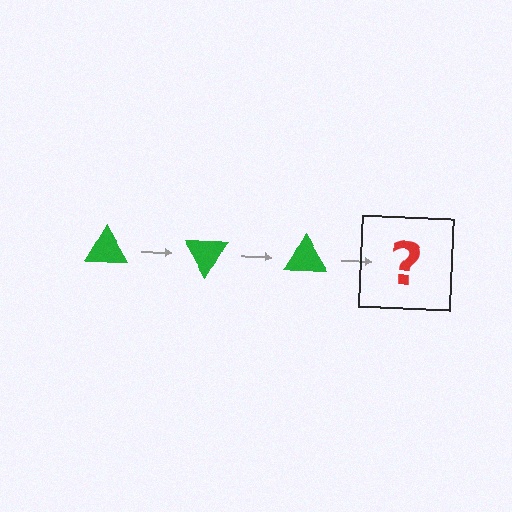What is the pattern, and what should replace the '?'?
The pattern is that the triangle rotates 60 degrees each step. The '?' should be a green triangle rotated 180 degrees.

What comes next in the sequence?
The next element should be a green triangle rotated 180 degrees.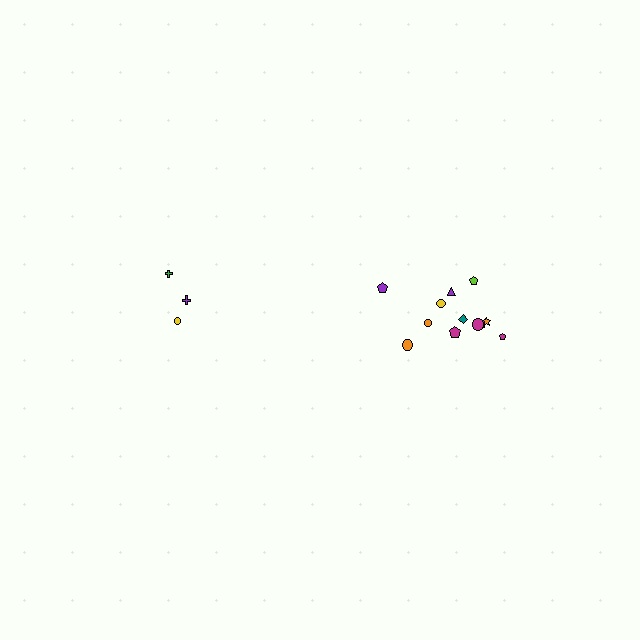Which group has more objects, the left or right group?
The right group.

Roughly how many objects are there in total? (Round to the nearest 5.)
Roughly 15 objects in total.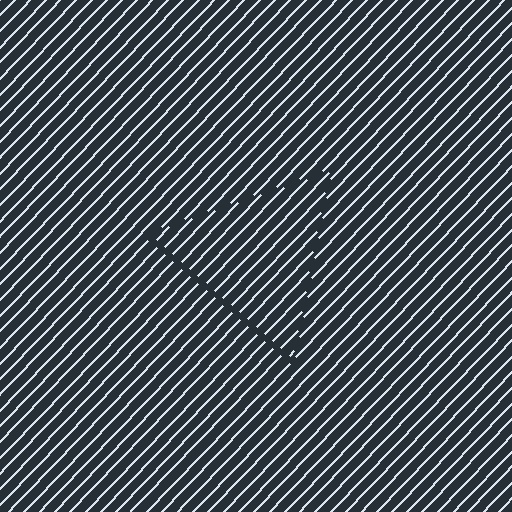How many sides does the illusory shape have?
3 sides — the line-ends trace a triangle.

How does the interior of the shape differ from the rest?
The interior of the shape contains the same grating, shifted by half a period — the contour is defined by the phase discontinuity where line-ends from the inner and outer gratings abut.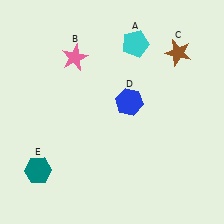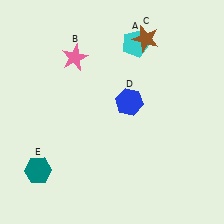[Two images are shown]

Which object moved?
The brown star (C) moved left.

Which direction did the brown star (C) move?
The brown star (C) moved left.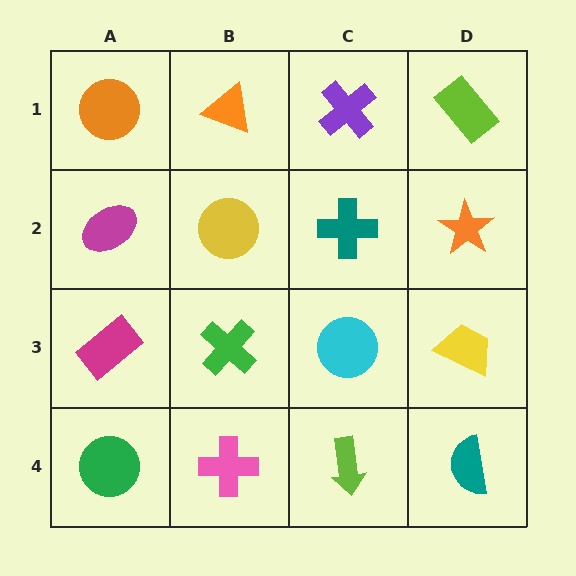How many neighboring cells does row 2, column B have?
4.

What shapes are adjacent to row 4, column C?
A cyan circle (row 3, column C), a pink cross (row 4, column B), a teal semicircle (row 4, column D).